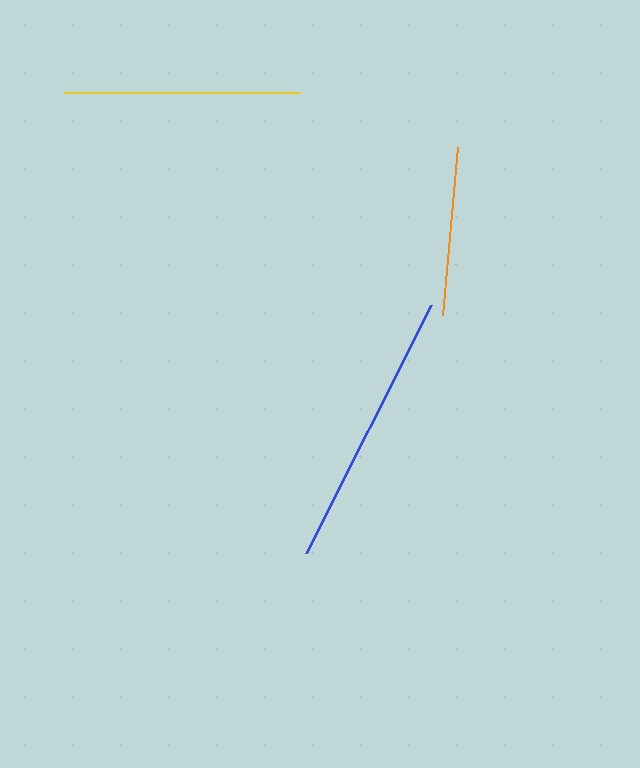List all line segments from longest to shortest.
From longest to shortest: blue, yellow, orange.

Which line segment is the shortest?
The orange line is the shortest at approximately 169 pixels.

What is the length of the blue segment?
The blue segment is approximately 278 pixels long.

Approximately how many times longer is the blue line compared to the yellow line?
The blue line is approximately 1.2 times the length of the yellow line.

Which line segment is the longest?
The blue line is the longest at approximately 278 pixels.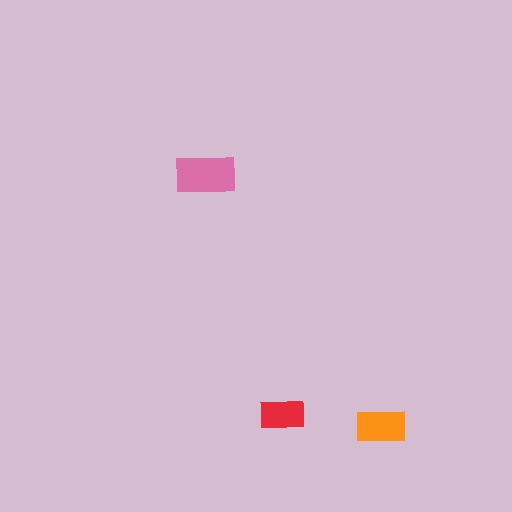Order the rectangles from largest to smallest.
the pink one, the orange one, the red one.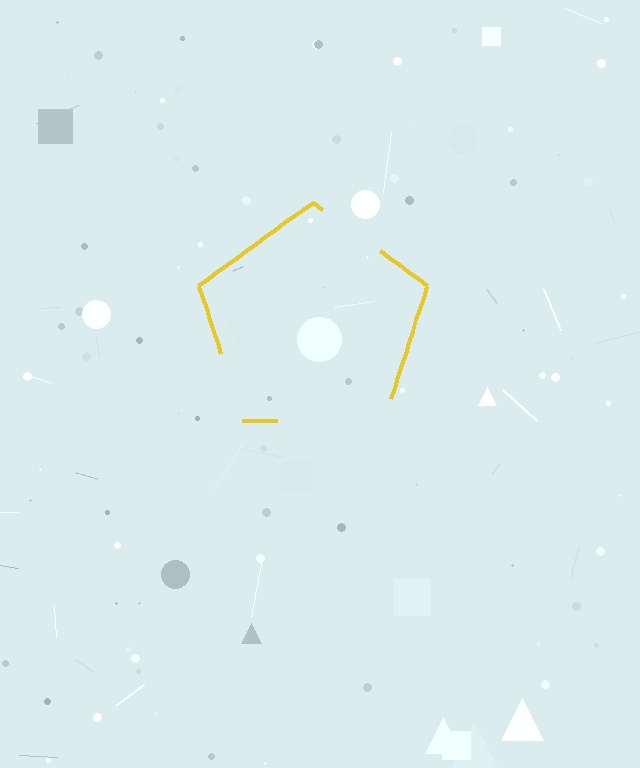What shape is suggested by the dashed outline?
The dashed outline suggests a pentagon.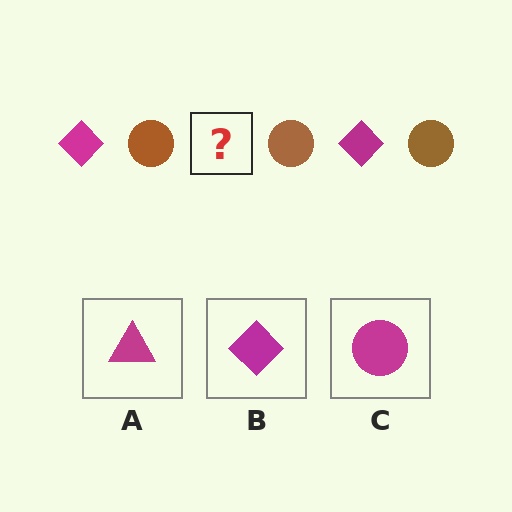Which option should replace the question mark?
Option B.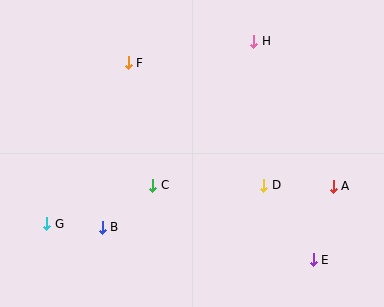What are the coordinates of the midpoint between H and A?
The midpoint between H and A is at (294, 114).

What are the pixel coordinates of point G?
Point G is at (47, 224).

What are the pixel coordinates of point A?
Point A is at (333, 186).